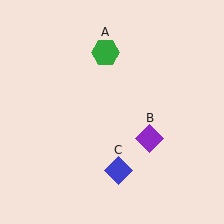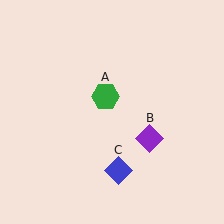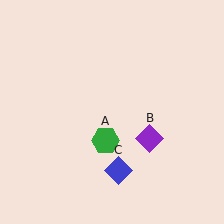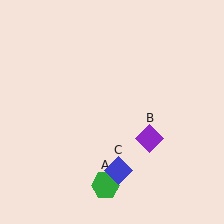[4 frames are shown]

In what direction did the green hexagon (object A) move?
The green hexagon (object A) moved down.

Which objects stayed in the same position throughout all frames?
Purple diamond (object B) and blue diamond (object C) remained stationary.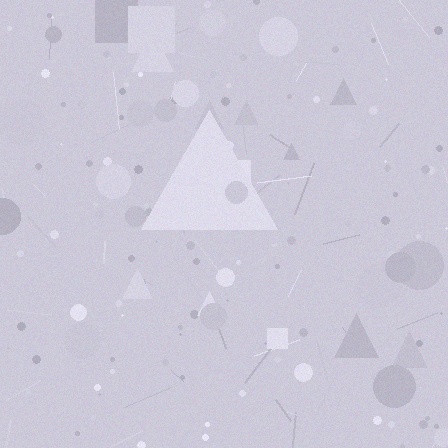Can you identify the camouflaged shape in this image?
The camouflaged shape is a triangle.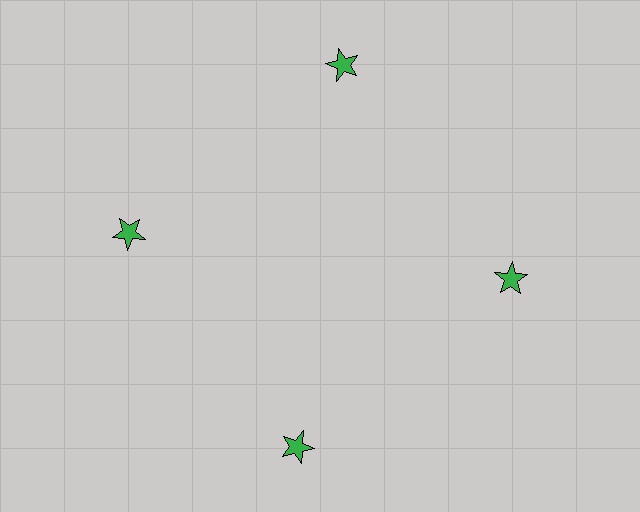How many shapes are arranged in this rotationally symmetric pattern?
There are 4 shapes, arranged in 4 groups of 1.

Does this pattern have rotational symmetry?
Yes, this pattern has 4-fold rotational symmetry. It looks the same after rotating 90 degrees around the center.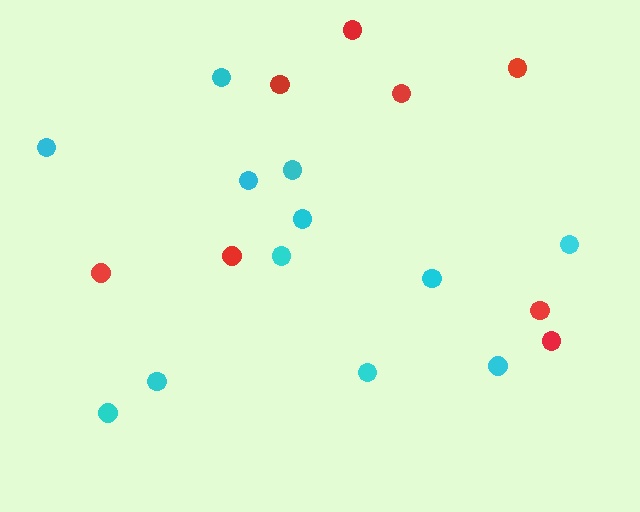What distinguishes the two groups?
There are 2 groups: one group of red circles (8) and one group of cyan circles (12).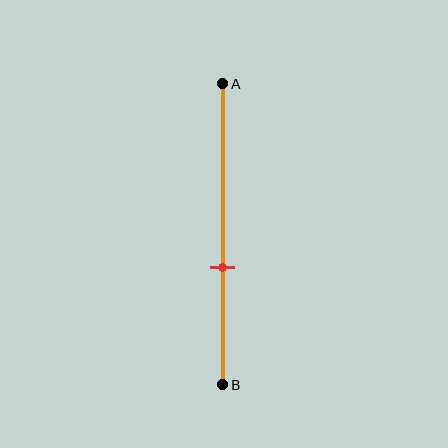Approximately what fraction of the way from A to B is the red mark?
The red mark is approximately 60% of the way from A to B.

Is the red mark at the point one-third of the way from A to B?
No, the mark is at about 60% from A, not at the 33% one-third point.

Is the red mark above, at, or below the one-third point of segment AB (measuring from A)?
The red mark is below the one-third point of segment AB.